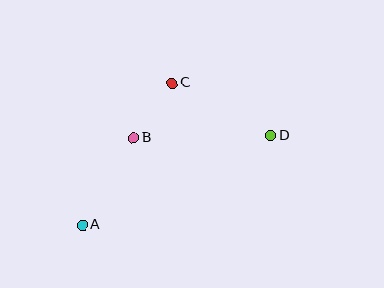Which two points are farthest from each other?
Points A and D are farthest from each other.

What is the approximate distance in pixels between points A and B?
The distance between A and B is approximately 101 pixels.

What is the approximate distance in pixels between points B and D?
The distance between B and D is approximately 137 pixels.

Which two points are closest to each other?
Points B and C are closest to each other.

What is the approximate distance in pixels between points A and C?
The distance between A and C is approximately 168 pixels.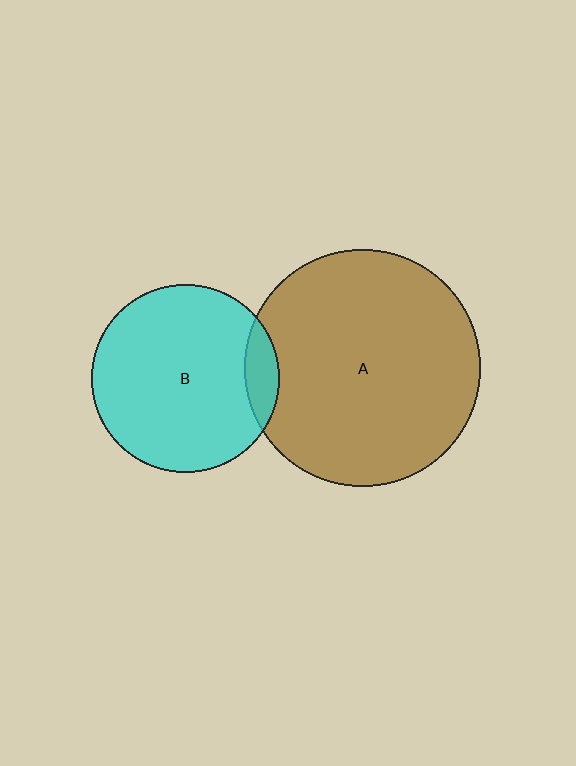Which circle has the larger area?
Circle A (brown).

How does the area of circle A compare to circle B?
Approximately 1.6 times.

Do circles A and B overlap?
Yes.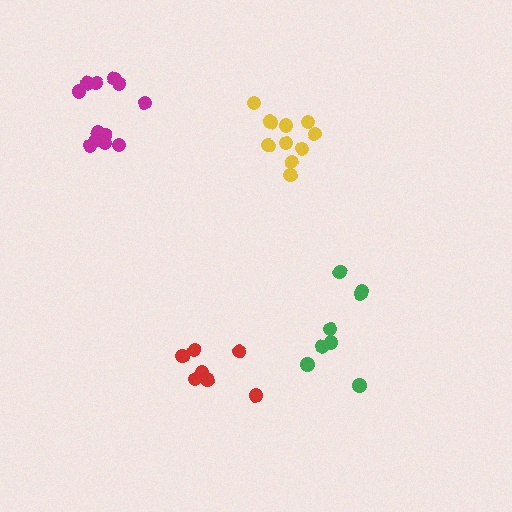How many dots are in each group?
Group 1: 12 dots, Group 2: 10 dots, Group 3: 7 dots, Group 4: 8 dots (37 total).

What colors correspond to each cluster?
The clusters are colored: magenta, yellow, red, green.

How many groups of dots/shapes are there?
There are 4 groups.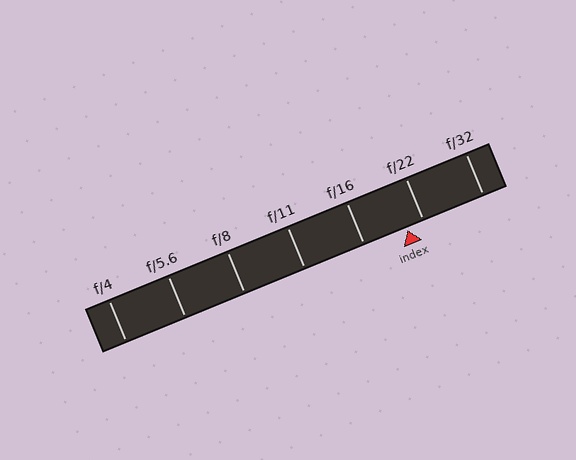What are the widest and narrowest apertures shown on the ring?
The widest aperture shown is f/4 and the narrowest is f/32.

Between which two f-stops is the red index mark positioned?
The index mark is between f/16 and f/22.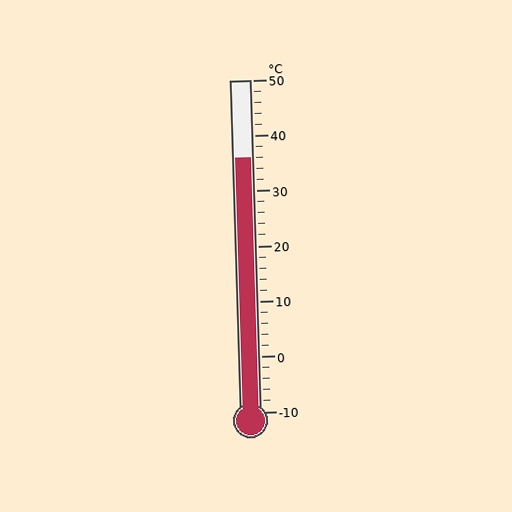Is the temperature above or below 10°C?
The temperature is above 10°C.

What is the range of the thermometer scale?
The thermometer scale ranges from -10°C to 50°C.